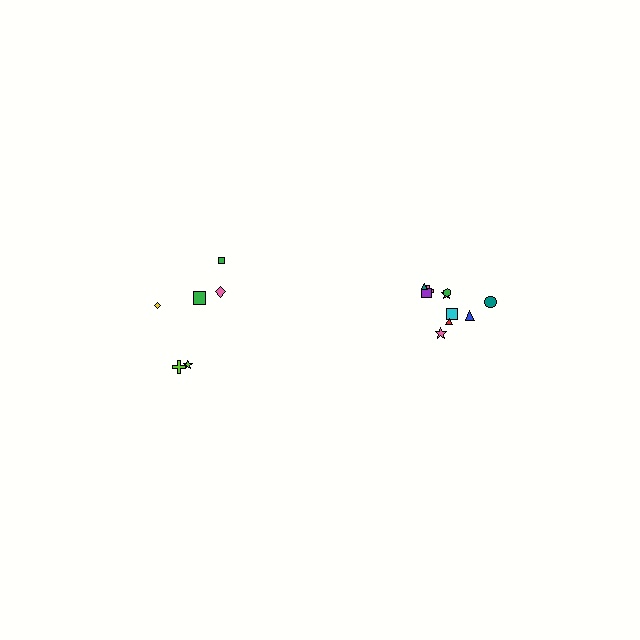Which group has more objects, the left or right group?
The right group.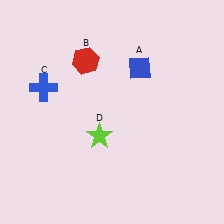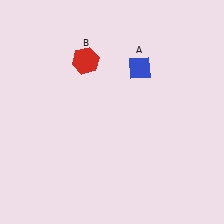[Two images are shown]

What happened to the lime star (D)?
The lime star (D) was removed in Image 2. It was in the bottom-left area of Image 1.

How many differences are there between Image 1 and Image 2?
There are 2 differences between the two images.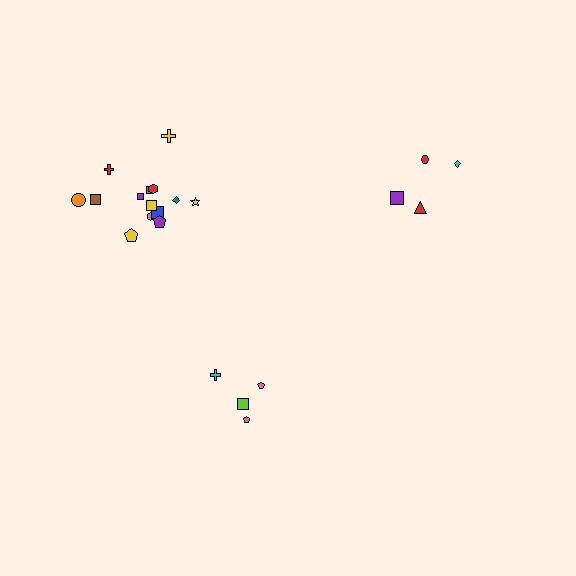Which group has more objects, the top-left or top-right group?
The top-left group.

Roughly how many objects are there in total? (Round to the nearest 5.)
Roughly 25 objects in total.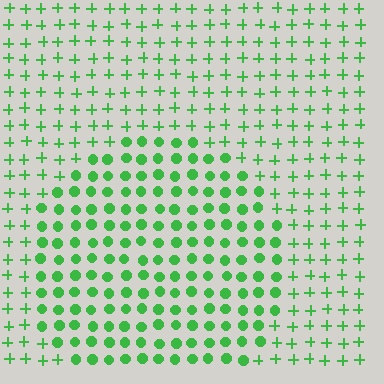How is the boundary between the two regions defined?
The boundary is defined by a change in element shape: circles inside vs. plus signs outside. All elements share the same color and spacing.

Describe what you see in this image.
The image is filled with small green elements arranged in a uniform grid. A circle-shaped region contains circles, while the surrounding area contains plus signs. The boundary is defined purely by the change in element shape.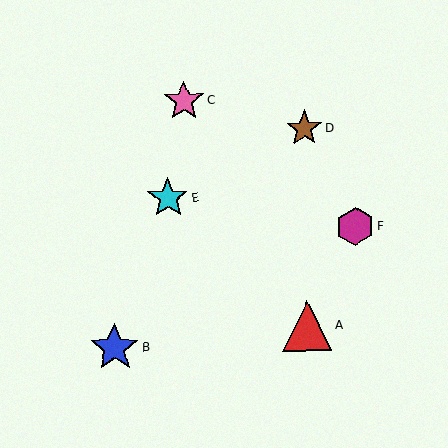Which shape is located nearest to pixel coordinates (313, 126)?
The brown star (labeled D) at (304, 128) is nearest to that location.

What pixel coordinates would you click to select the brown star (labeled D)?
Click at (304, 128) to select the brown star D.